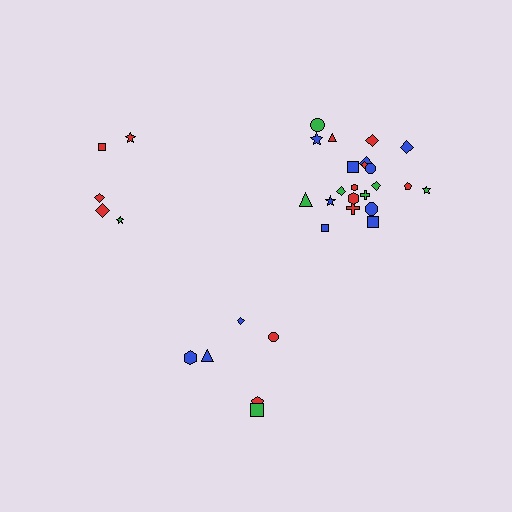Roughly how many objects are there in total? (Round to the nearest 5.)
Roughly 35 objects in total.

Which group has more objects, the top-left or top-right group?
The top-right group.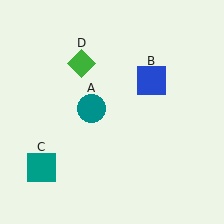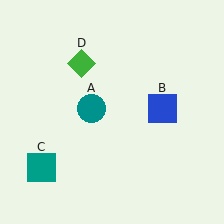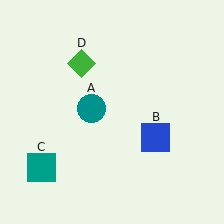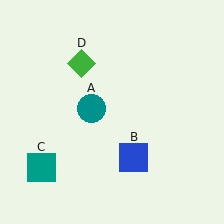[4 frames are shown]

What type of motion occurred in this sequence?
The blue square (object B) rotated clockwise around the center of the scene.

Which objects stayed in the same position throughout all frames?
Teal circle (object A) and teal square (object C) and green diamond (object D) remained stationary.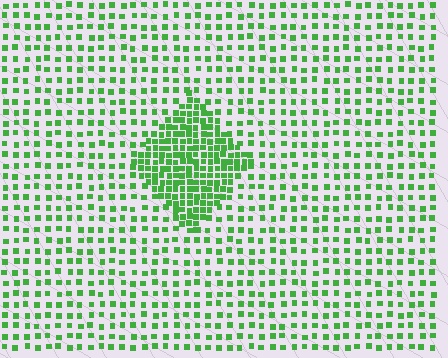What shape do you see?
I see a diamond.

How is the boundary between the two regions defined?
The boundary is defined by a change in element density (approximately 2.4x ratio). All elements are the same color, size, and shape.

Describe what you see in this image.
The image contains small green elements arranged at two different densities. A diamond-shaped region is visible where the elements are more densely packed than the surrounding area.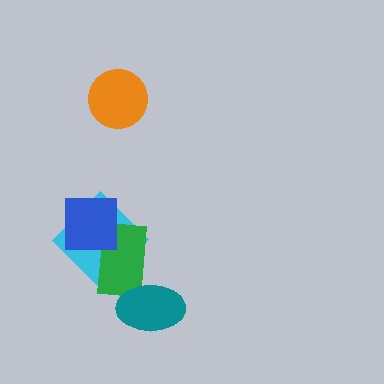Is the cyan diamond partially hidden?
Yes, it is partially covered by another shape.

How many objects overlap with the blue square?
2 objects overlap with the blue square.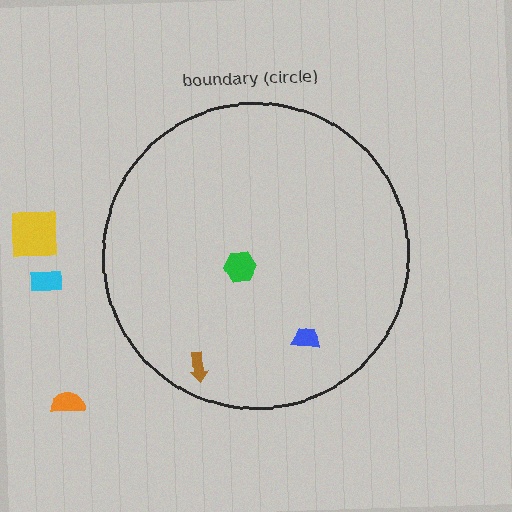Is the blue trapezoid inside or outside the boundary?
Inside.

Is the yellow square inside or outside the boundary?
Outside.